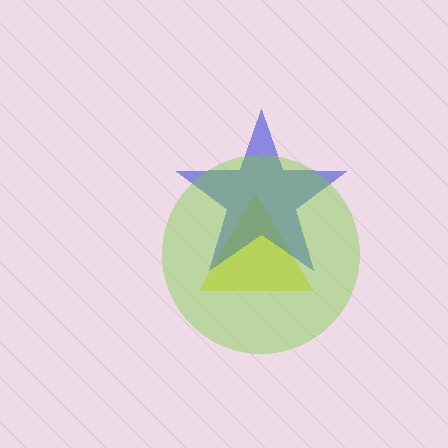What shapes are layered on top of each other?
The layered shapes are: a yellow triangle, a blue star, a lime circle.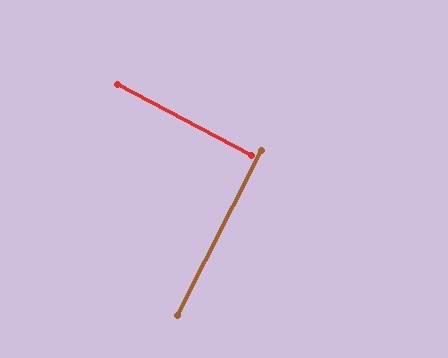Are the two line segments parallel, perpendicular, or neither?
Perpendicular — they meet at approximately 89°.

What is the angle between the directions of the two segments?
Approximately 89 degrees.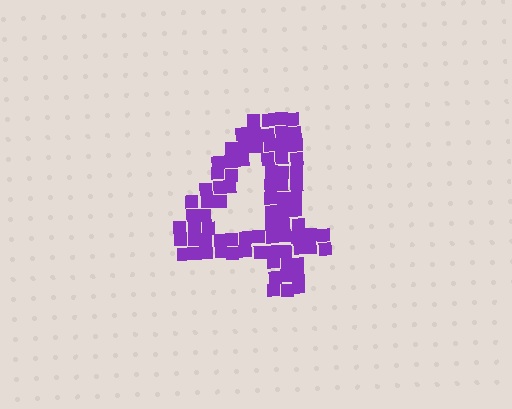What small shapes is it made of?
It is made of small squares.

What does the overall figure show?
The overall figure shows the digit 4.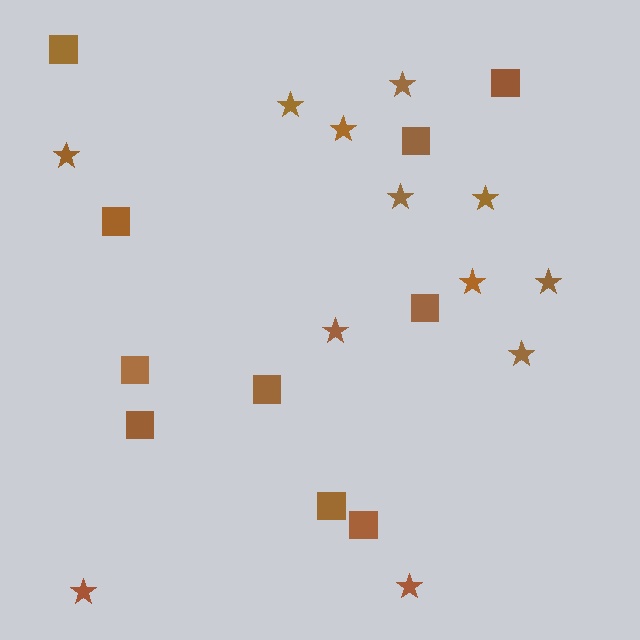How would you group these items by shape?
There are 2 groups: one group of squares (10) and one group of stars (12).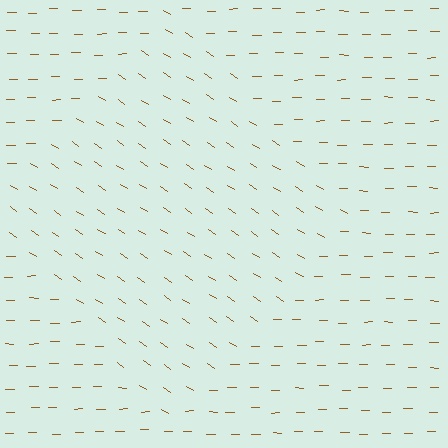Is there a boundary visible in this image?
Yes, there is a texture boundary formed by a change in line orientation.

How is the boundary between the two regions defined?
The boundary is defined purely by a change in line orientation (approximately 33 degrees difference). All lines are the same color and thickness.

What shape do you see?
I see a diamond.